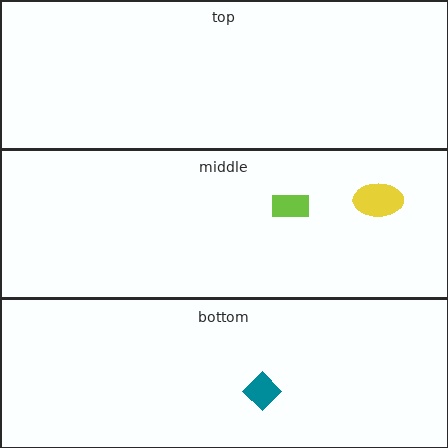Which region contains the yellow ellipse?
The middle region.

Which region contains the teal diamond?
The bottom region.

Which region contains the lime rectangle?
The middle region.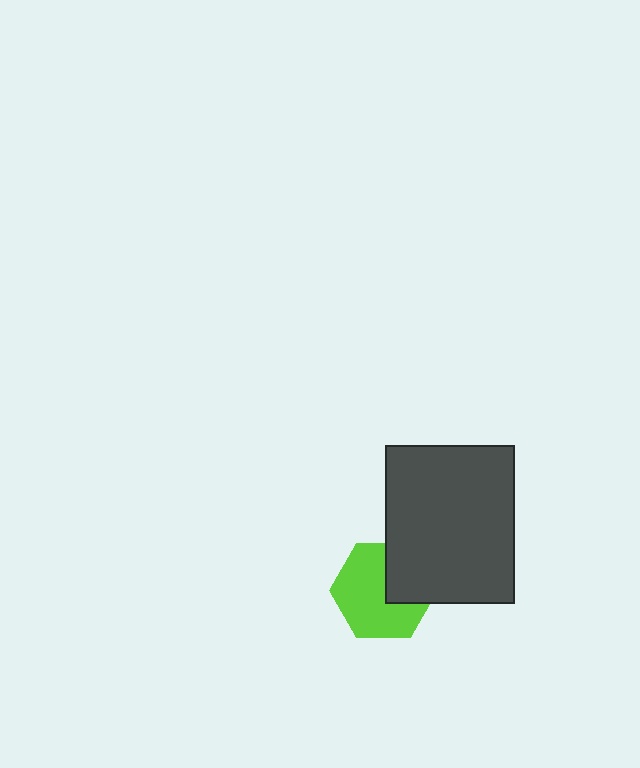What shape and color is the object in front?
The object in front is a dark gray rectangle.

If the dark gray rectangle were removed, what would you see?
You would see the complete lime hexagon.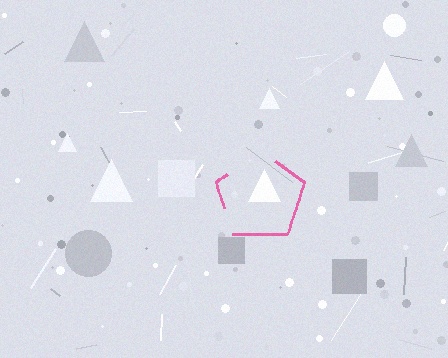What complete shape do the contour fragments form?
The contour fragments form a pentagon.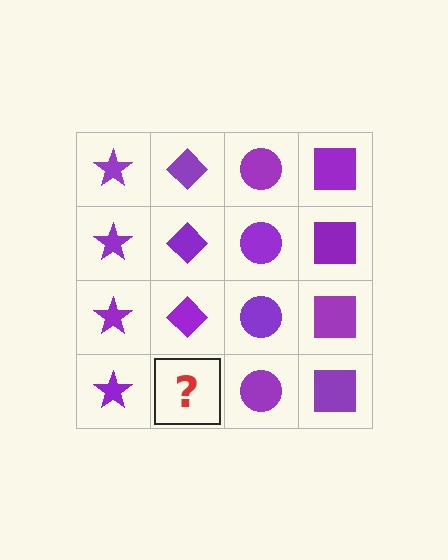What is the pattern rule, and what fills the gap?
The rule is that each column has a consistent shape. The gap should be filled with a purple diamond.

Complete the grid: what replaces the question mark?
The question mark should be replaced with a purple diamond.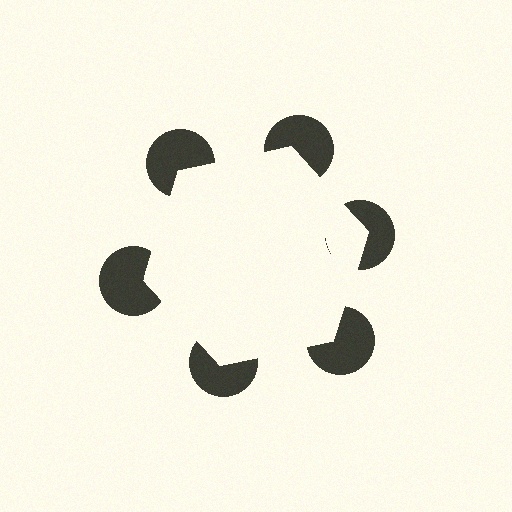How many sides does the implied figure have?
6 sides.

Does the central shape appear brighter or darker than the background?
It typically appears slightly brighter than the background, even though no actual brightness change is drawn.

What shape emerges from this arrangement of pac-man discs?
An illusory hexagon — its edges are inferred from the aligned wedge cuts in the pac-man discs, not physically drawn.